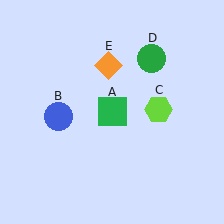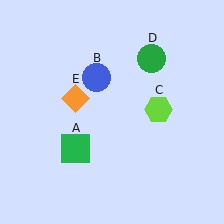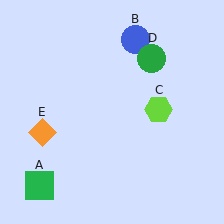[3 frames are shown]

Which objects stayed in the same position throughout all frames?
Lime hexagon (object C) and green circle (object D) remained stationary.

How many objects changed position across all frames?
3 objects changed position: green square (object A), blue circle (object B), orange diamond (object E).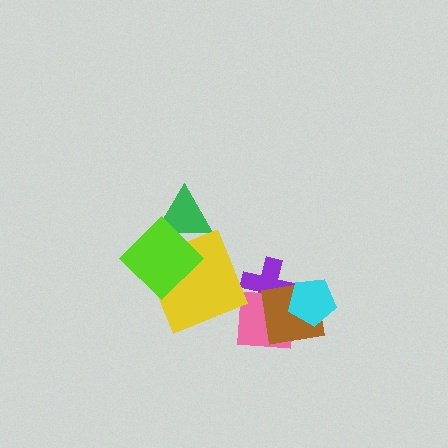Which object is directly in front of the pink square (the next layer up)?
The brown square is directly in front of the pink square.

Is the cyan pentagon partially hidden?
No, no other shape covers it.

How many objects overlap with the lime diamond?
2 objects overlap with the lime diamond.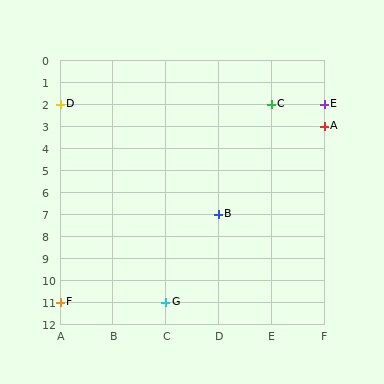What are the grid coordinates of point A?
Point A is at grid coordinates (F, 3).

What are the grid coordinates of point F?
Point F is at grid coordinates (A, 11).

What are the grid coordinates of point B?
Point B is at grid coordinates (D, 7).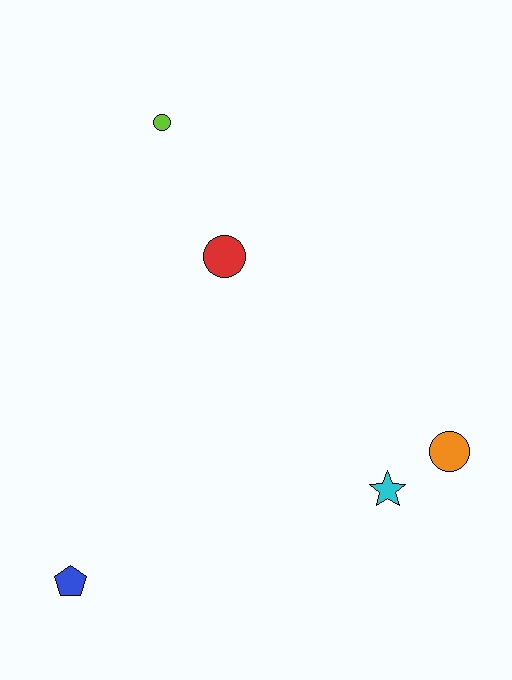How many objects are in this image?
There are 5 objects.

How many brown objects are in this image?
There are no brown objects.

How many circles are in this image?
There are 3 circles.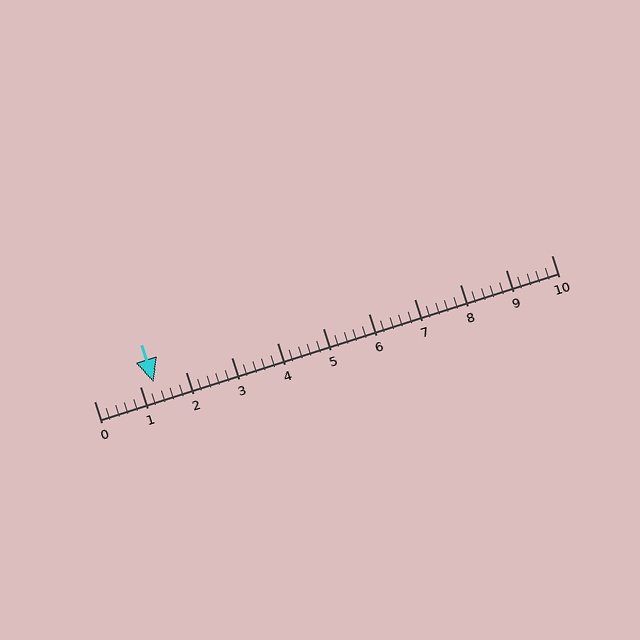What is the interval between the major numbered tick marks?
The major tick marks are spaced 1 units apart.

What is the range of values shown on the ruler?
The ruler shows values from 0 to 10.